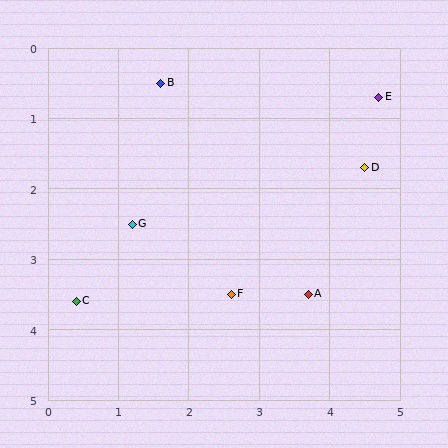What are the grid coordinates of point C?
Point C is at approximately (0.4, 3.6).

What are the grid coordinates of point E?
Point E is at approximately (4.7, 0.7).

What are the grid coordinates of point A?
Point A is at approximately (3.7, 3.5).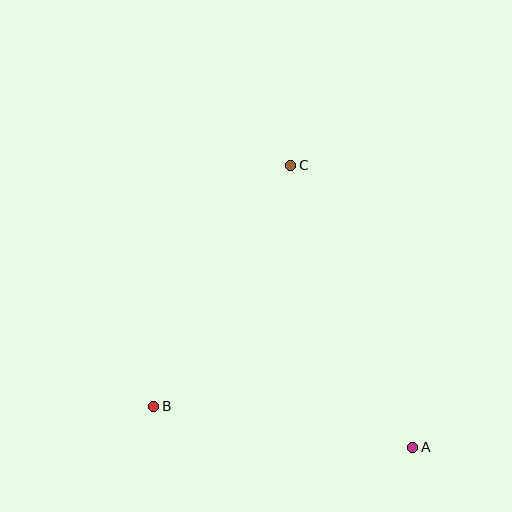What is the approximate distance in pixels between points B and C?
The distance between B and C is approximately 277 pixels.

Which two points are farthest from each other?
Points A and C are farthest from each other.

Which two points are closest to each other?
Points A and B are closest to each other.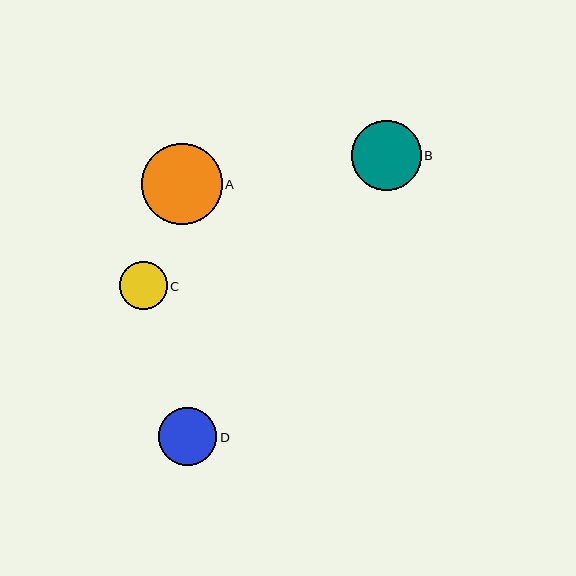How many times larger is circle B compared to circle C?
Circle B is approximately 1.5 times the size of circle C.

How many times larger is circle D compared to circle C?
Circle D is approximately 1.2 times the size of circle C.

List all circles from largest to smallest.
From largest to smallest: A, B, D, C.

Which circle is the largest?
Circle A is the largest with a size of approximately 81 pixels.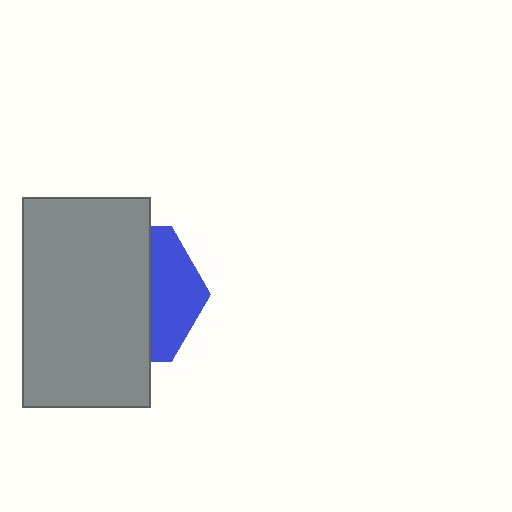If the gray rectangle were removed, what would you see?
You would see the complete blue hexagon.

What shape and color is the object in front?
The object in front is a gray rectangle.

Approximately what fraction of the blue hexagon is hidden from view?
Roughly 66% of the blue hexagon is hidden behind the gray rectangle.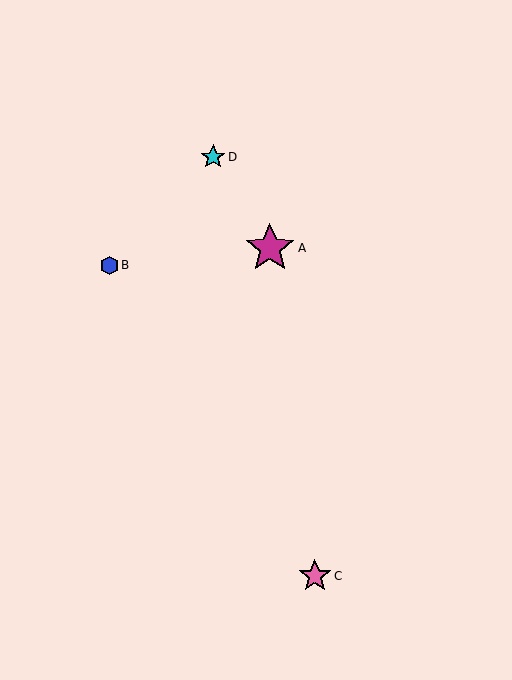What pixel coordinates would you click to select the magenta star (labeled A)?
Click at (270, 248) to select the magenta star A.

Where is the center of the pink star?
The center of the pink star is at (315, 576).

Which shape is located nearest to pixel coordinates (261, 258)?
The magenta star (labeled A) at (270, 248) is nearest to that location.